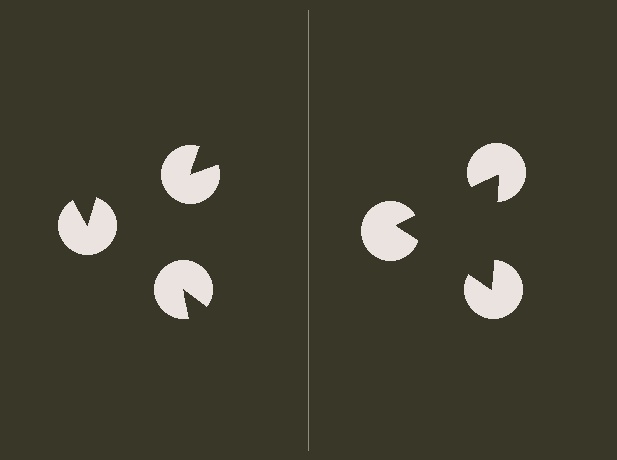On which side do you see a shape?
An illusory triangle appears on the right side. On the left side the wedge cuts are rotated, so no coherent shape forms.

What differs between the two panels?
The pac-man discs are positioned identically on both sides; only the wedge orientations differ. On the right they align to a triangle; on the left they are misaligned.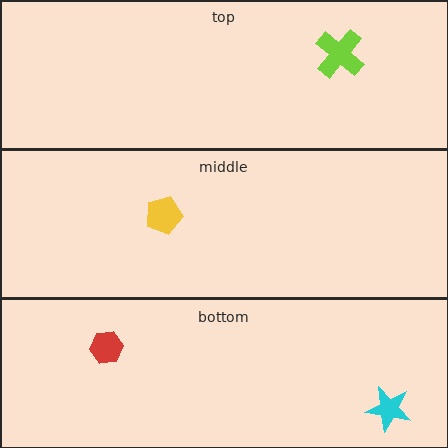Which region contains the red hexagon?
The bottom region.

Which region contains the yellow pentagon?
The middle region.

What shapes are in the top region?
The lime cross.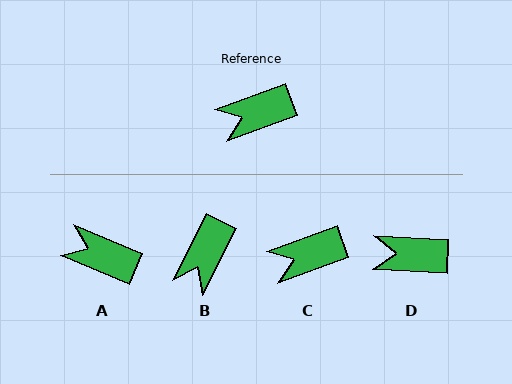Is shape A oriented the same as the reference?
No, it is off by about 43 degrees.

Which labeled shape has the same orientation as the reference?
C.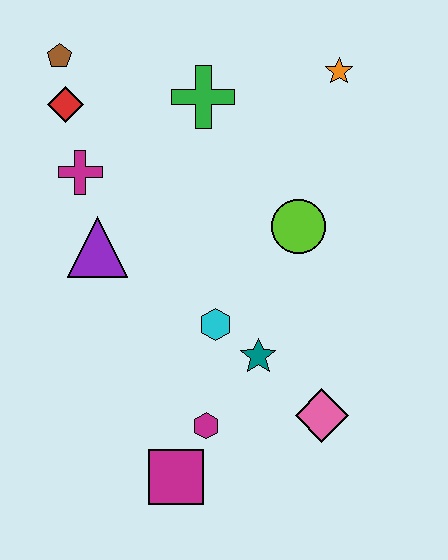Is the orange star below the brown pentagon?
Yes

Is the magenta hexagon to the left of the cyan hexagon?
Yes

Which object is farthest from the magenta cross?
The pink diamond is farthest from the magenta cross.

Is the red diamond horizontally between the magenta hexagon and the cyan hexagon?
No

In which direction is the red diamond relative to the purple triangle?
The red diamond is above the purple triangle.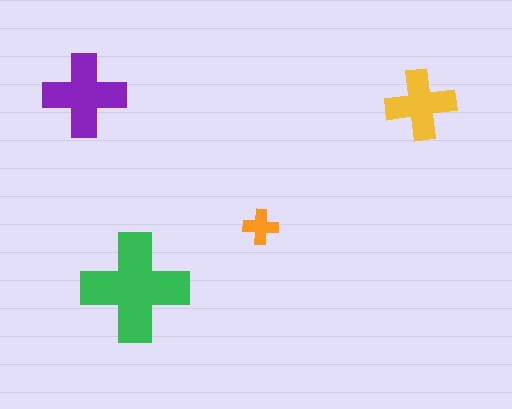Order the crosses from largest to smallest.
the green one, the purple one, the yellow one, the orange one.